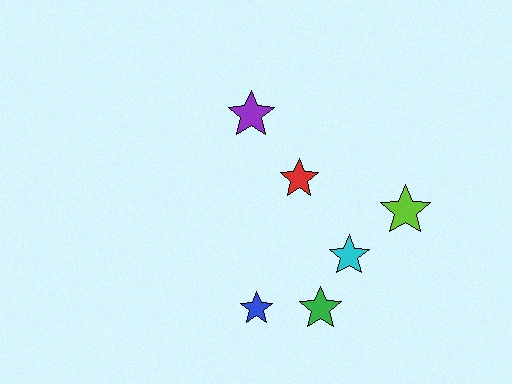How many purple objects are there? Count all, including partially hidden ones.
There is 1 purple object.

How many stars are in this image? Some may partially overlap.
There are 6 stars.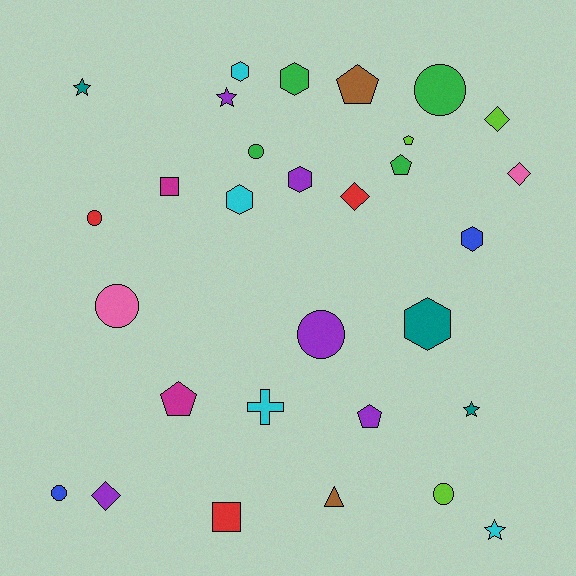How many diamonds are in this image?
There are 4 diamonds.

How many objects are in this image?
There are 30 objects.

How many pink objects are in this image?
There are 2 pink objects.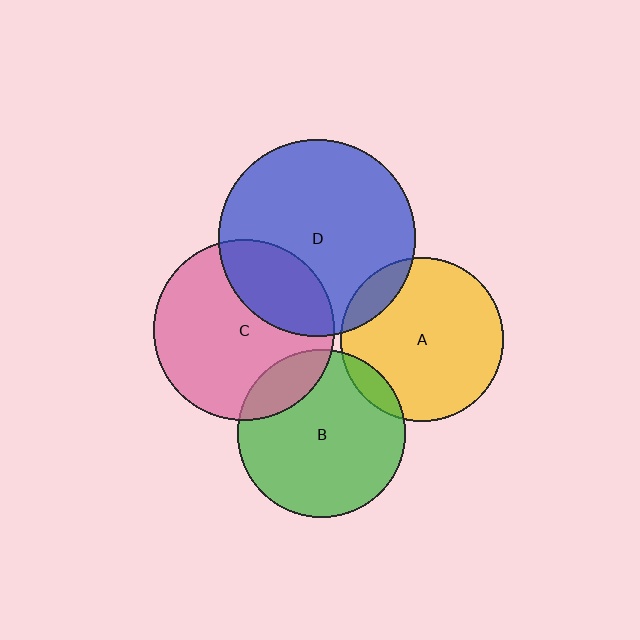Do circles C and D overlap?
Yes.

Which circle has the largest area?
Circle D (blue).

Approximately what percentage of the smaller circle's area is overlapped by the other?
Approximately 30%.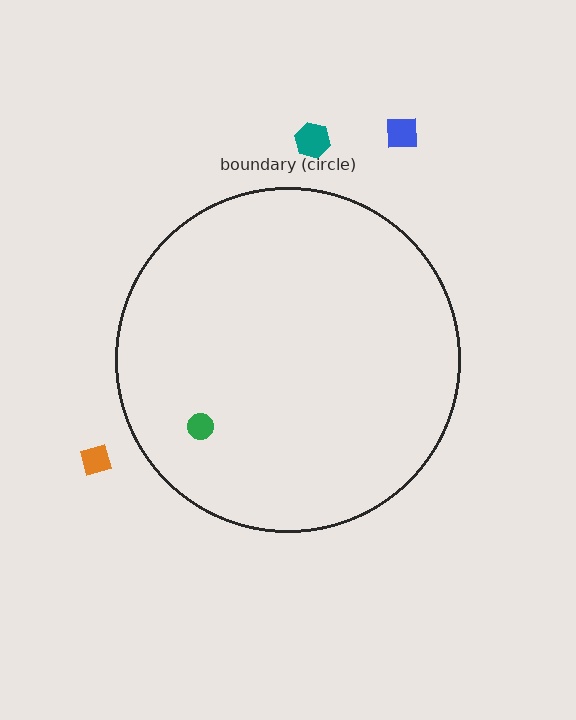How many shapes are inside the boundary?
1 inside, 3 outside.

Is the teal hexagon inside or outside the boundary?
Outside.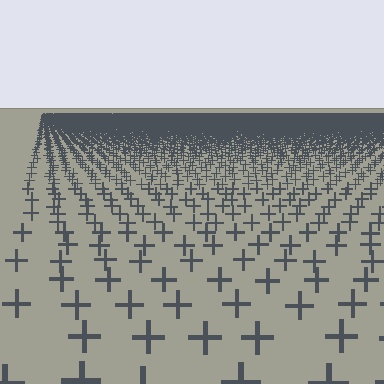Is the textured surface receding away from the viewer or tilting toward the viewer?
The surface is receding away from the viewer. Texture elements get smaller and denser toward the top.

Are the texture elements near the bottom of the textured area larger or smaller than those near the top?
Larger. Near the bottom, elements are closer to the viewer and appear at a bigger on-screen size.